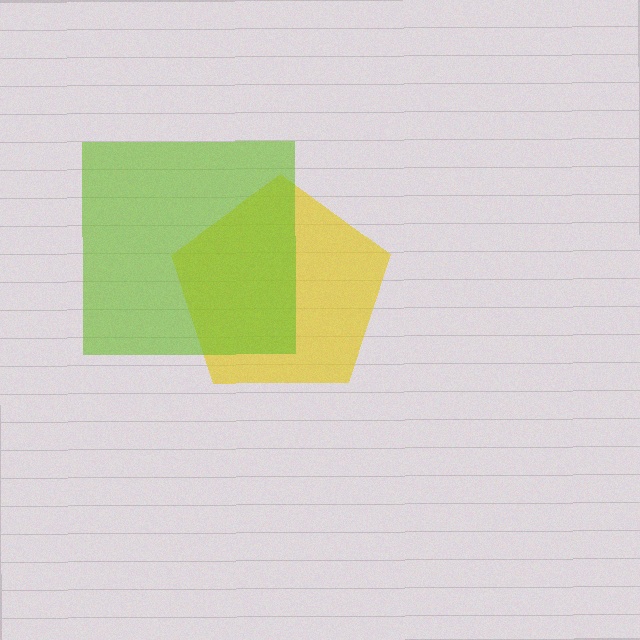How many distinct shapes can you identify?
There are 2 distinct shapes: a yellow pentagon, a lime square.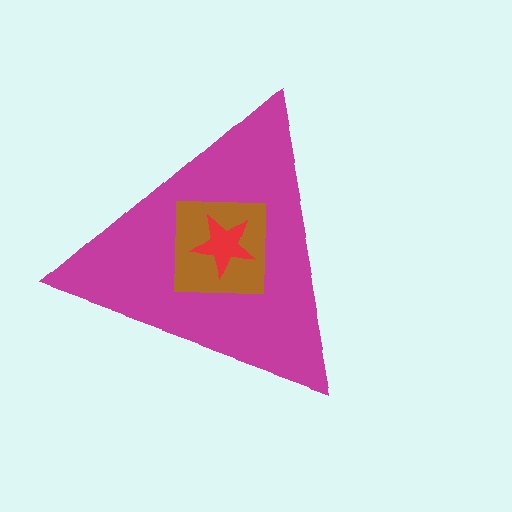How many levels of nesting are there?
3.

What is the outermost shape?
The magenta triangle.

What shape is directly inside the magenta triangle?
The brown square.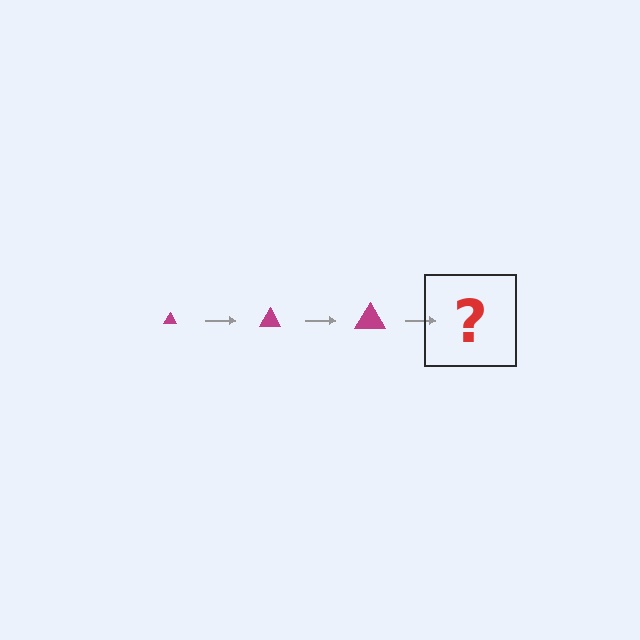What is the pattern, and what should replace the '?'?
The pattern is that the triangle gets progressively larger each step. The '?' should be a magenta triangle, larger than the previous one.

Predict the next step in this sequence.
The next step is a magenta triangle, larger than the previous one.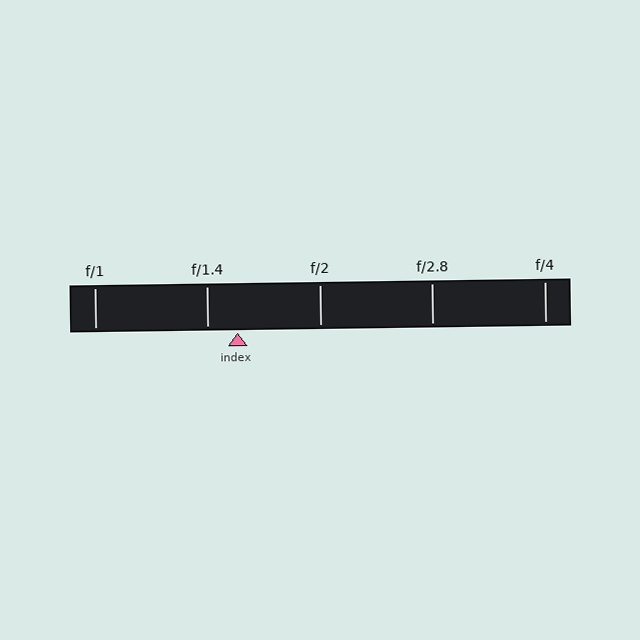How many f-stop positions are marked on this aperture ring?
There are 5 f-stop positions marked.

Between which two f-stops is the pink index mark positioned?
The index mark is between f/1.4 and f/2.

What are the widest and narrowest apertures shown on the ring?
The widest aperture shown is f/1 and the narrowest is f/4.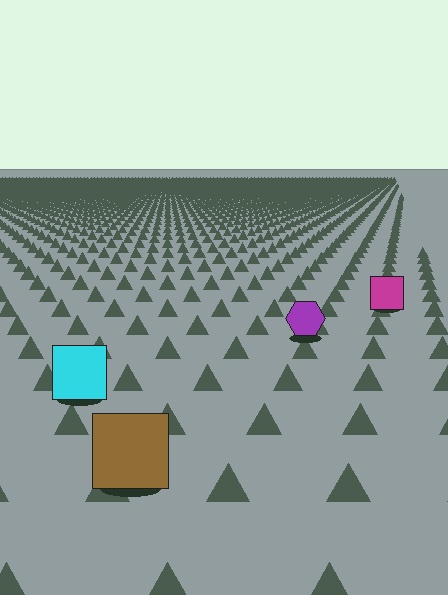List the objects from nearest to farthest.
From nearest to farthest: the brown square, the cyan square, the purple hexagon, the magenta square.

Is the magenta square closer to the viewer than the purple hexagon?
No. The purple hexagon is closer — you can tell from the texture gradient: the ground texture is coarser near it.